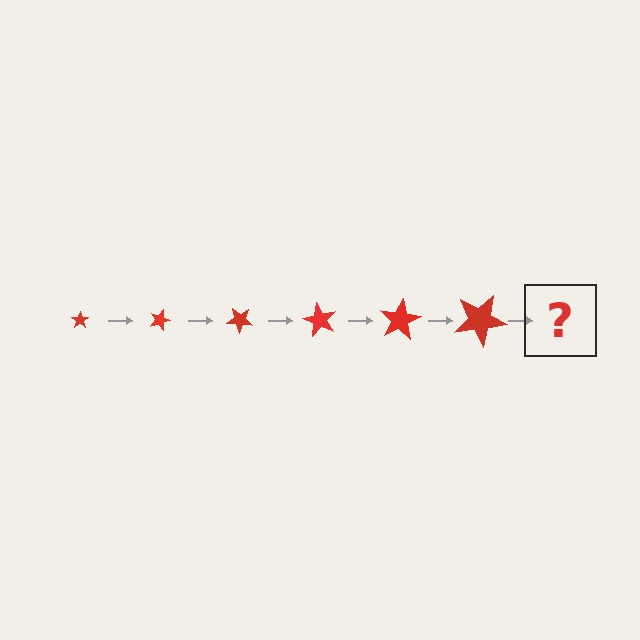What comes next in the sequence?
The next element should be a star, larger than the previous one and rotated 120 degrees from the start.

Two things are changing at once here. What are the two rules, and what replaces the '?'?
The two rules are that the star grows larger each step and it rotates 20 degrees each step. The '?' should be a star, larger than the previous one and rotated 120 degrees from the start.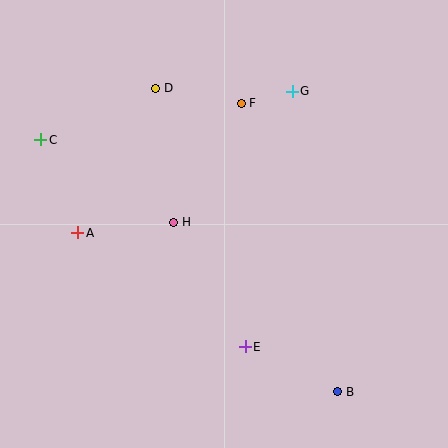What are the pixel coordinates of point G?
Point G is at (292, 91).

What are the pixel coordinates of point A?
Point A is at (78, 233).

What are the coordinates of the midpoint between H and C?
The midpoint between H and C is at (107, 181).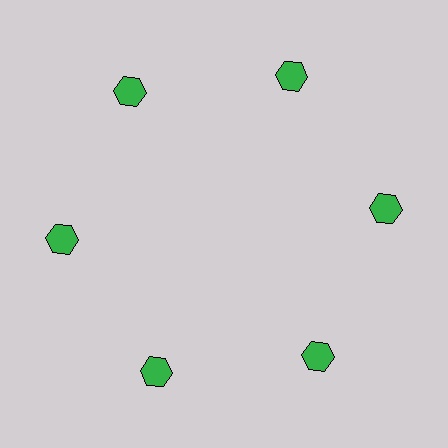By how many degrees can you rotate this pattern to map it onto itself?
The pattern maps onto itself every 60 degrees of rotation.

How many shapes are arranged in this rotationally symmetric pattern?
There are 6 shapes, arranged in 6 groups of 1.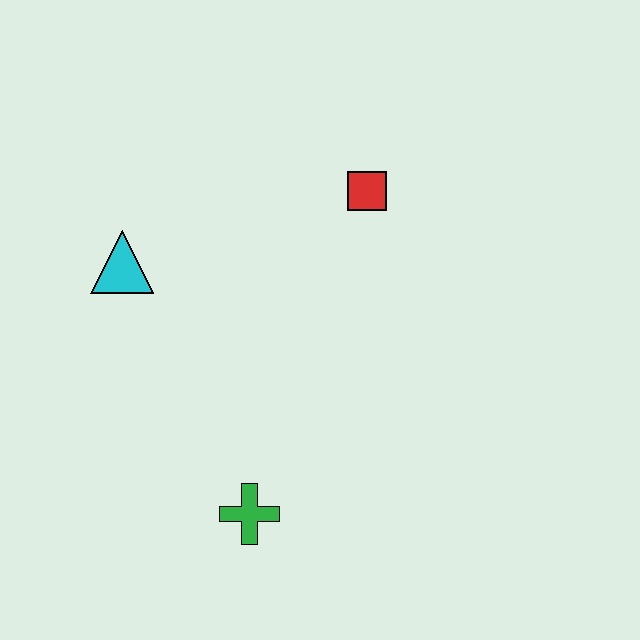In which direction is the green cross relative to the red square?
The green cross is below the red square.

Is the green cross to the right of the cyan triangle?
Yes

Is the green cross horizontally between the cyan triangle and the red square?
Yes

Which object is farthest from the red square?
The green cross is farthest from the red square.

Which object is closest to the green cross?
The cyan triangle is closest to the green cross.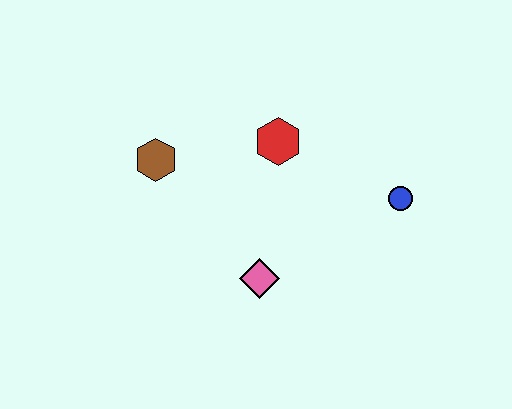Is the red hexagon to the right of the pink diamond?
Yes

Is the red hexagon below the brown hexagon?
No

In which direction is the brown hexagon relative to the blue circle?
The brown hexagon is to the left of the blue circle.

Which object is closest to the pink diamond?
The red hexagon is closest to the pink diamond.